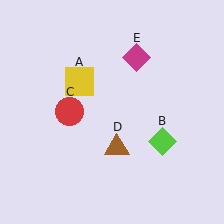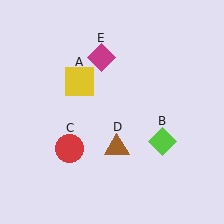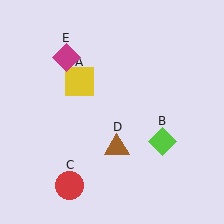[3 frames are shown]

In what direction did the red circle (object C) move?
The red circle (object C) moved down.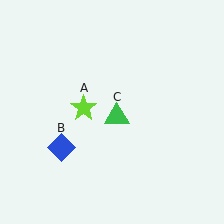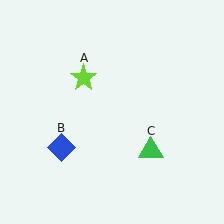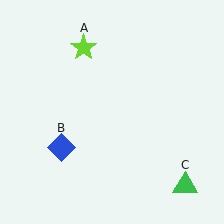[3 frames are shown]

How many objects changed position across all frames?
2 objects changed position: lime star (object A), green triangle (object C).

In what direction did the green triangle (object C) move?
The green triangle (object C) moved down and to the right.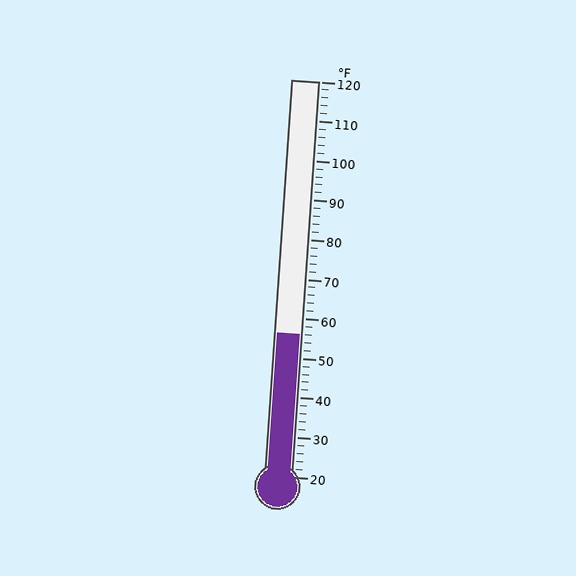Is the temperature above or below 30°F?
The temperature is above 30°F.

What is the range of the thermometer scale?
The thermometer scale ranges from 20°F to 120°F.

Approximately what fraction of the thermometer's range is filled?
The thermometer is filled to approximately 35% of its range.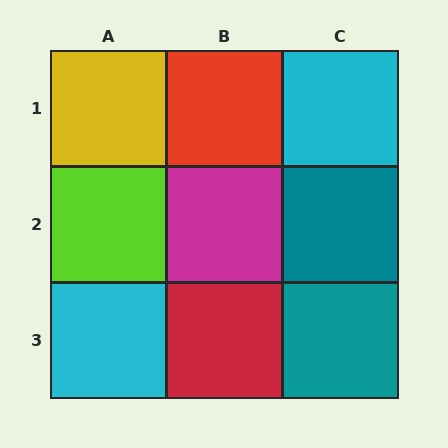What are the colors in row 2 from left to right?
Lime, magenta, teal.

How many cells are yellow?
1 cell is yellow.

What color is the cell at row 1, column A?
Yellow.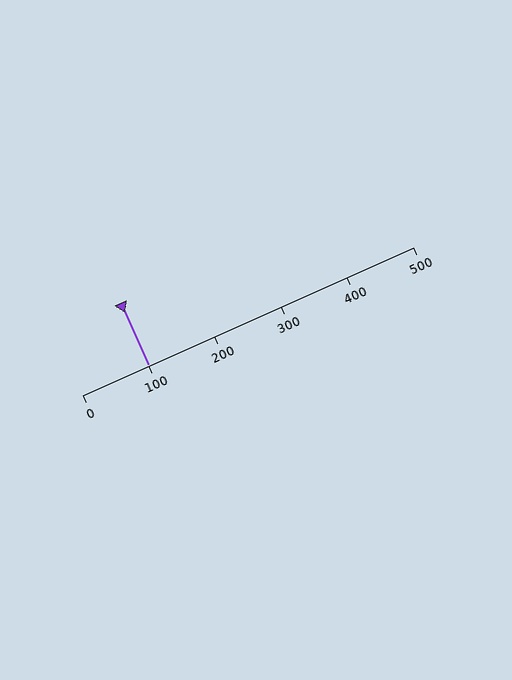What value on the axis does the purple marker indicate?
The marker indicates approximately 100.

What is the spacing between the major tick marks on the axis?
The major ticks are spaced 100 apart.